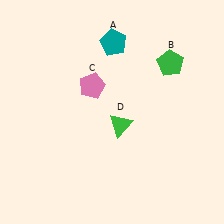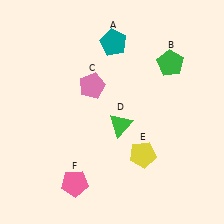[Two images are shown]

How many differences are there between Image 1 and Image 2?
There are 2 differences between the two images.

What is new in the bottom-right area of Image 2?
A yellow pentagon (E) was added in the bottom-right area of Image 2.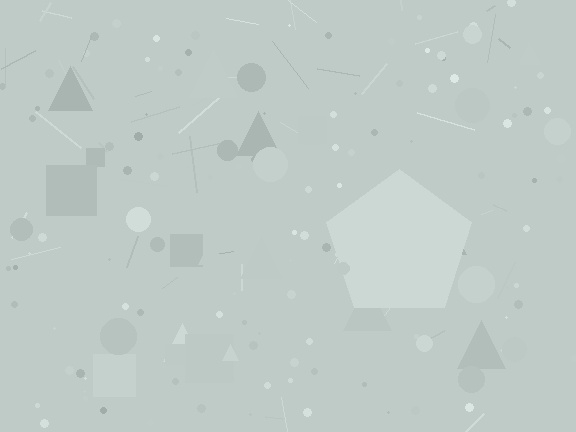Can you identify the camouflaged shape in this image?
The camouflaged shape is a pentagon.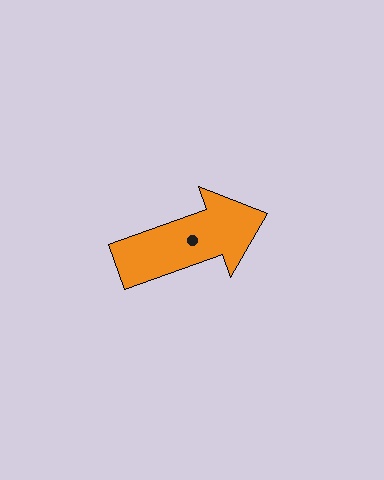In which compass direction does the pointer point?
East.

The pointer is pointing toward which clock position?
Roughly 2 o'clock.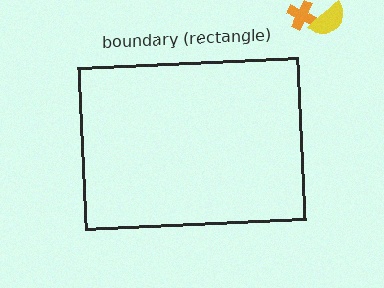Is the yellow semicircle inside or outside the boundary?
Outside.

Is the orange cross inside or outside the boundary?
Outside.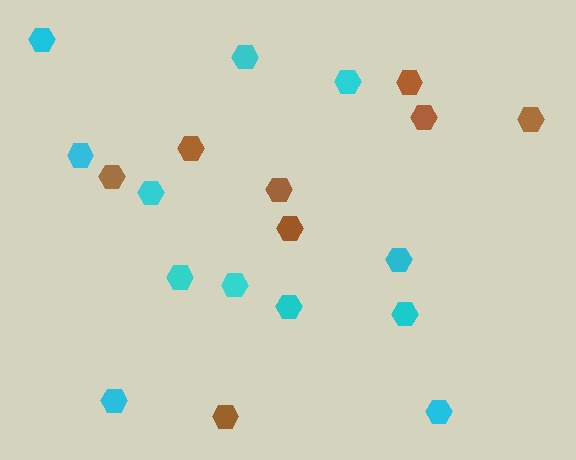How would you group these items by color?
There are 2 groups: one group of brown hexagons (8) and one group of cyan hexagons (12).